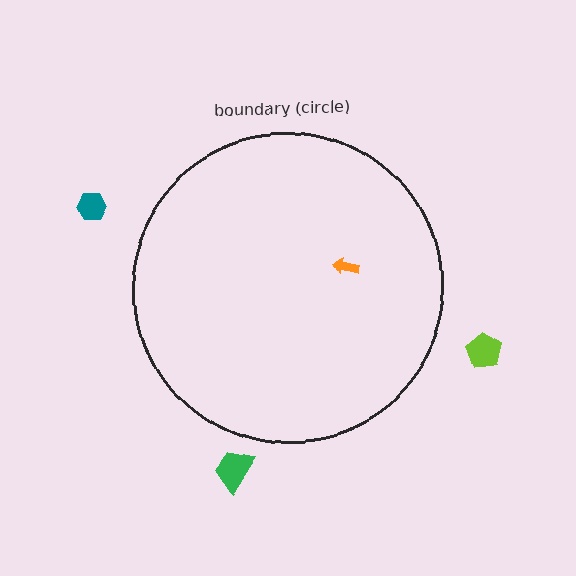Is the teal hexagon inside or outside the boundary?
Outside.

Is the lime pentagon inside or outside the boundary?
Outside.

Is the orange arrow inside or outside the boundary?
Inside.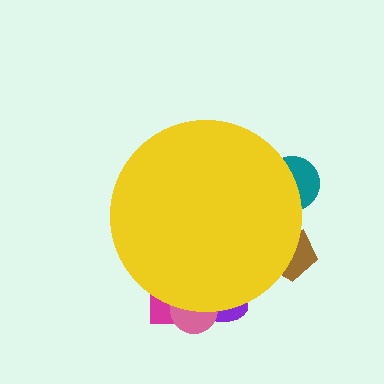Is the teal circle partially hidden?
Yes, the teal circle is partially hidden behind the yellow circle.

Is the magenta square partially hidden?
Yes, the magenta square is partially hidden behind the yellow circle.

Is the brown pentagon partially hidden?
Yes, the brown pentagon is partially hidden behind the yellow circle.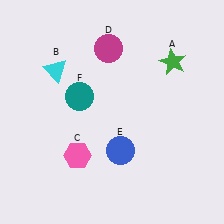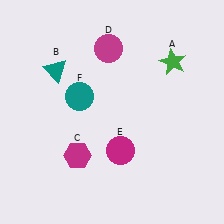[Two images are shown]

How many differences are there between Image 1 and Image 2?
There are 3 differences between the two images.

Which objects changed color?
B changed from cyan to teal. C changed from pink to magenta. E changed from blue to magenta.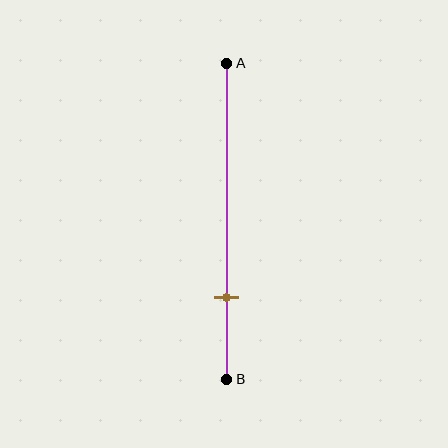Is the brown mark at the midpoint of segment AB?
No, the mark is at about 75% from A, not at the 50% midpoint.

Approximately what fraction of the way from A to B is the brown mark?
The brown mark is approximately 75% of the way from A to B.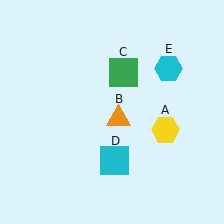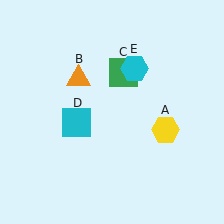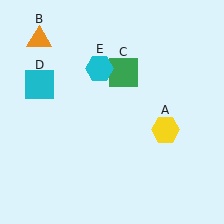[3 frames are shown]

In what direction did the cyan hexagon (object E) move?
The cyan hexagon (object E) moved left.